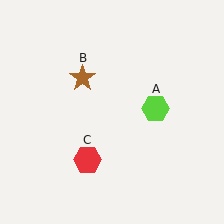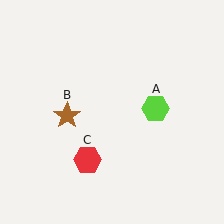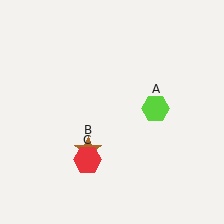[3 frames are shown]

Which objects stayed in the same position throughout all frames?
Lime hexagon (object A) and red hexagon (object C) remained stationary.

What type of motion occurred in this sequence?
The brown star (object B) rotated counterclockwise around the center of the scene.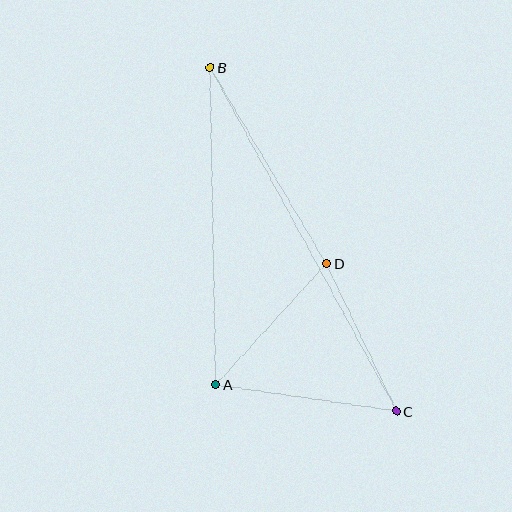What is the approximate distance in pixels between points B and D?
The distance between B and D is approximately 228 pixels.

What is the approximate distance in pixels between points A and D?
The distance between A and D is approximately 164 pixels.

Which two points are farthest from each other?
Points B and C are farthest from each other.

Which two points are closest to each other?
Points C and D are closest to each other.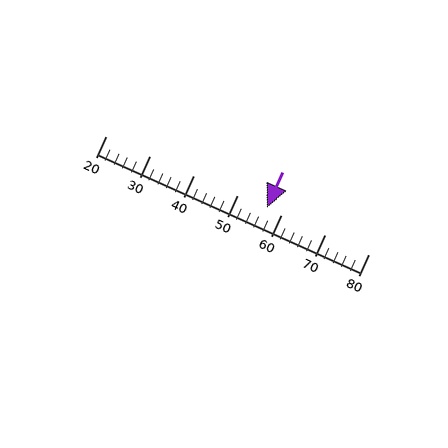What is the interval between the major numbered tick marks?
The major tick marks are spaced 10 units apart.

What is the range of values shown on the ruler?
The ruler shows values from 20 to 80.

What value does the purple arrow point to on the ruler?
The purple arrow points to approximately 57.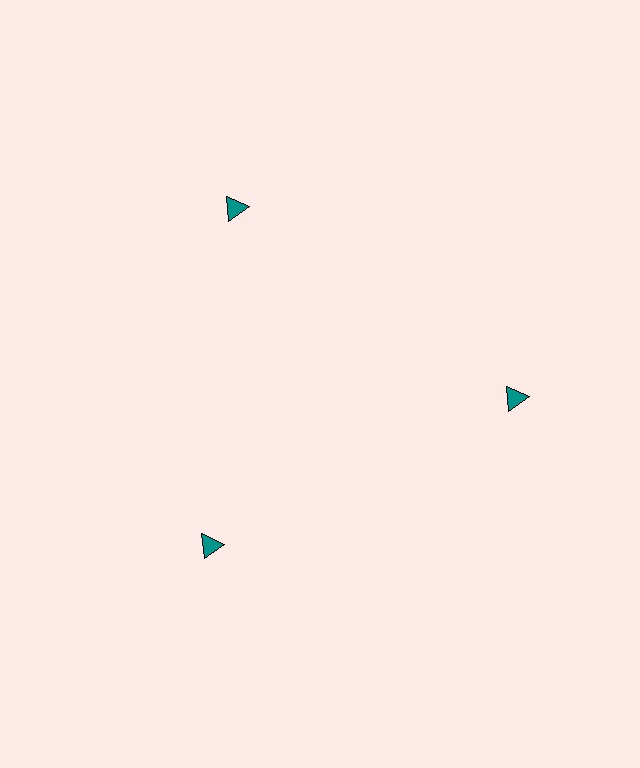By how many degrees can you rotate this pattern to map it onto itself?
The pattern maps onto itself every 120 degrees of rotation.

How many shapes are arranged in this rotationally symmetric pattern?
There are 3 shapes, arranged in 3 groups of 1.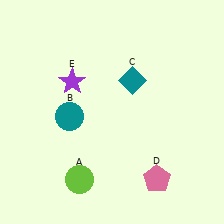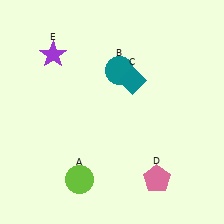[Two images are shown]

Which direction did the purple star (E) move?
The purple star (E) moved up.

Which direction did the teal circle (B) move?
The teal circle (B) moved right.